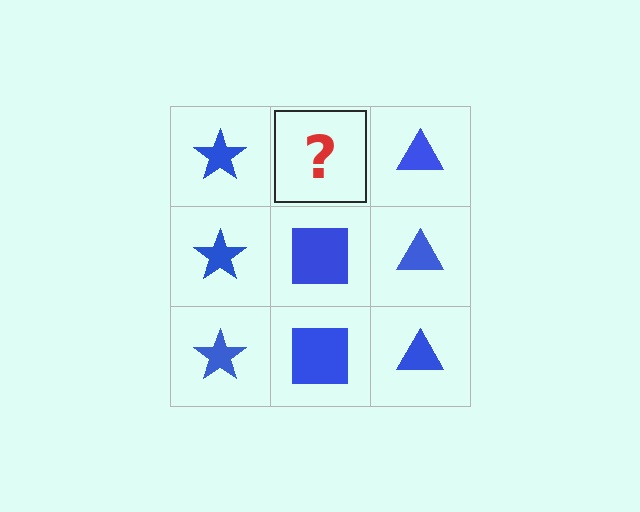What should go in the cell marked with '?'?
The missing cell should contain a blue square.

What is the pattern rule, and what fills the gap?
The rule is that each column has a consistent shape. The gap should be filled with a blue square.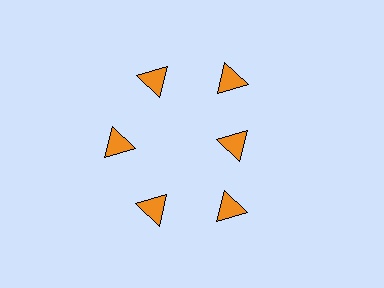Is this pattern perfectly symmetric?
No. The 6 orange triangles are arranged in a ring, but one element near the 3 o'clock position is pulled inward toward the center, breaking the 6-fold rotational symmetry.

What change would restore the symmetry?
The symmetry would be restored by moving it outward, back onto the ring so that all 6 triangles sit at equal angles and equal distance from the center.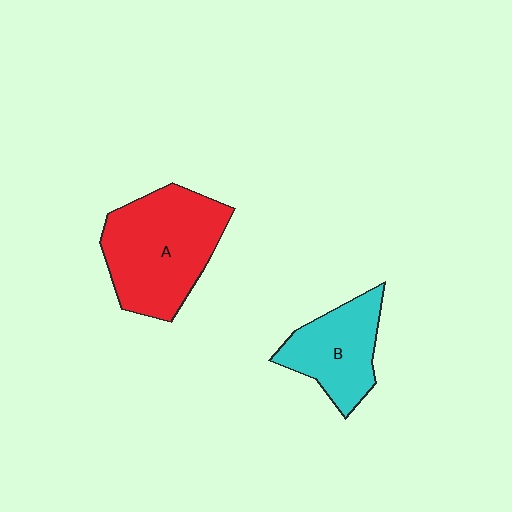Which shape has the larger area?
Shape A (red).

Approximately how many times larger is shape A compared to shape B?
Approximately 1.6 times.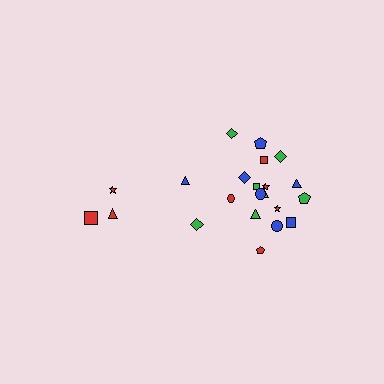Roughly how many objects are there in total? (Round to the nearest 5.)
Roughly 20 objects in total.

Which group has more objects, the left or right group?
The right group.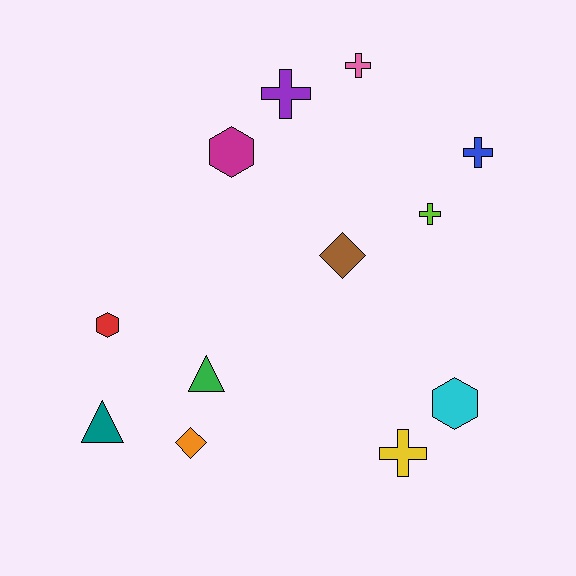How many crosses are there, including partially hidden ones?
There are 5 crosses.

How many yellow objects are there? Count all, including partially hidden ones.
There is 1 yellow object.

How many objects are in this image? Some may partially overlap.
There are 12 objects.